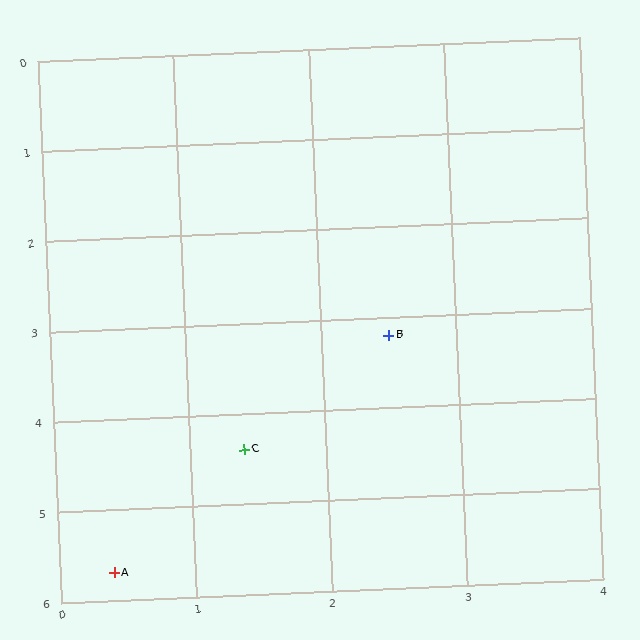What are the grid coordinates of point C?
Point C is at approximately (1.4, 4.4).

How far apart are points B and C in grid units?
Points B and C are about 1.6 grid units apart.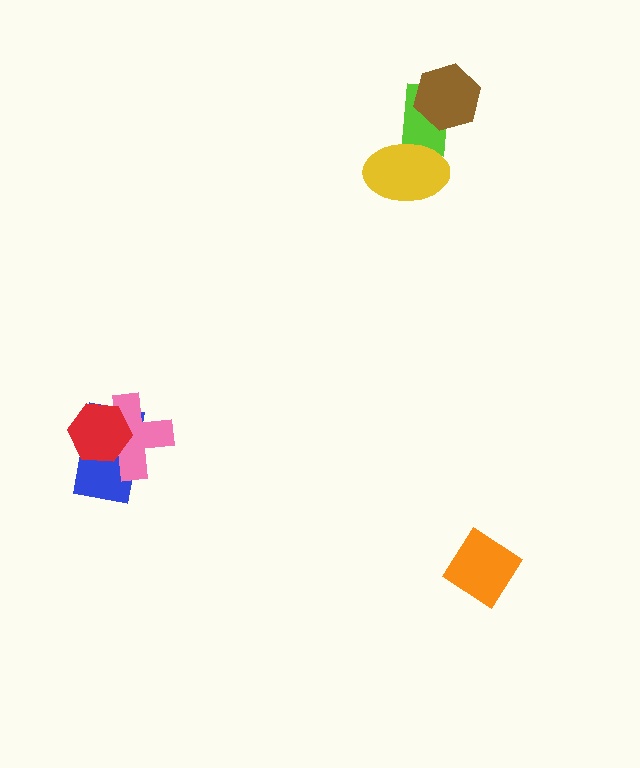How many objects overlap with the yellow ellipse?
1 object overlaps with the yellow ellipse.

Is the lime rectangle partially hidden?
Yes, it is partially covered by another shape.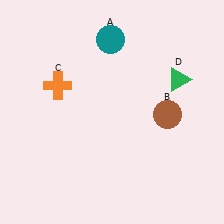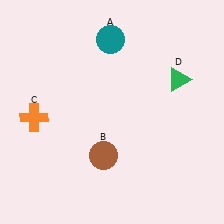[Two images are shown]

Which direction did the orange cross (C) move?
The orange cross (C) moved down.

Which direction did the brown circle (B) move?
The brown circle (B) moved left.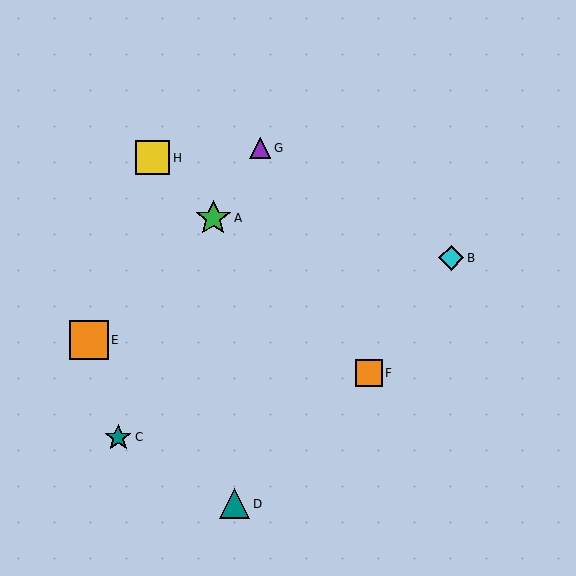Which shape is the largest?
The orange square (labeled E) is the largest.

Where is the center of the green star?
The center of the green star is at (213, 218).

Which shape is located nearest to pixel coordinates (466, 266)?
The cyan diamond (labeled B) at (451, 258) is nearest to that location.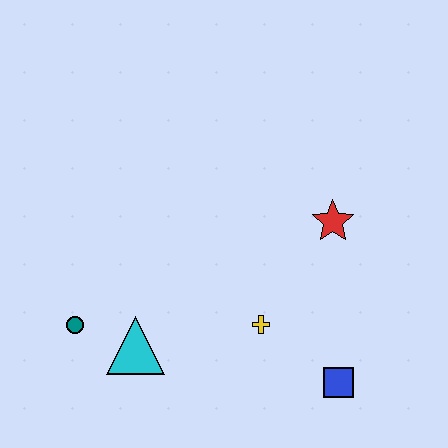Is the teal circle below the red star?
Yes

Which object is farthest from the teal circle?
The red star is farthest from the teal circle.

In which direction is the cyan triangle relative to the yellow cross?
The cyan triangle is to the left of the yellow cross.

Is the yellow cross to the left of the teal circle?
No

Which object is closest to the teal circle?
The cyan triangle is closest to the teal circle.